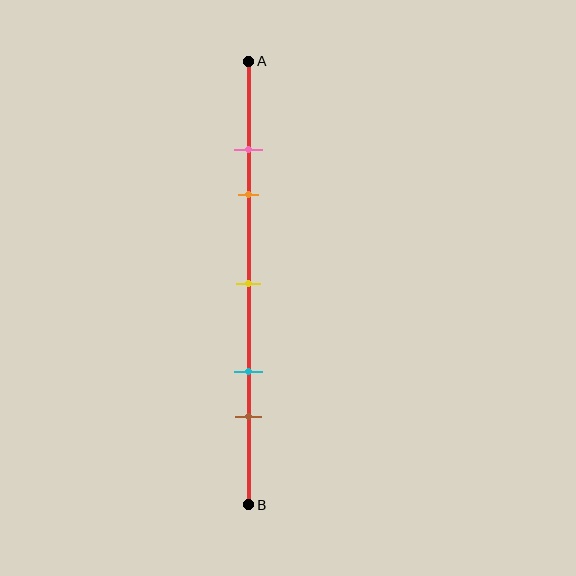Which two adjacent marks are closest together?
The pink and orange marks are the closest adjacent pair.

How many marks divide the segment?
There are 5 marks dividing the segment.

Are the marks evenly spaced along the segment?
No, the marks are not evenly spaced.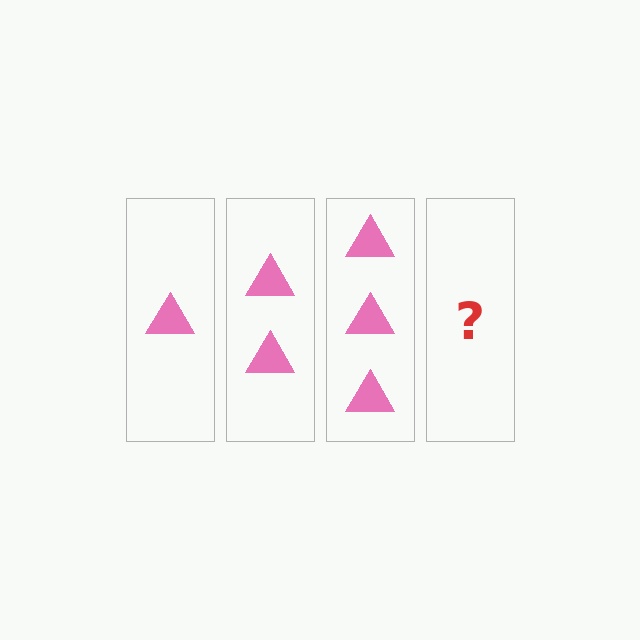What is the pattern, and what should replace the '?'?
The pattern is that each step adds one more triangle. The '?' should be 4 triangles.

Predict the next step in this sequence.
The next step is 4 triangles.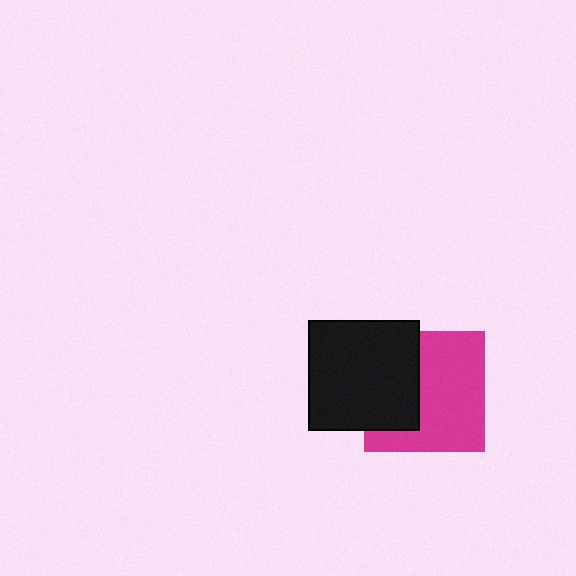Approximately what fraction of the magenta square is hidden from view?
Roughly 38% of the magenta square is hidden behind the black square.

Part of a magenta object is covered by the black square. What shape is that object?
It is a square.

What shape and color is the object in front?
The object in front is a black square.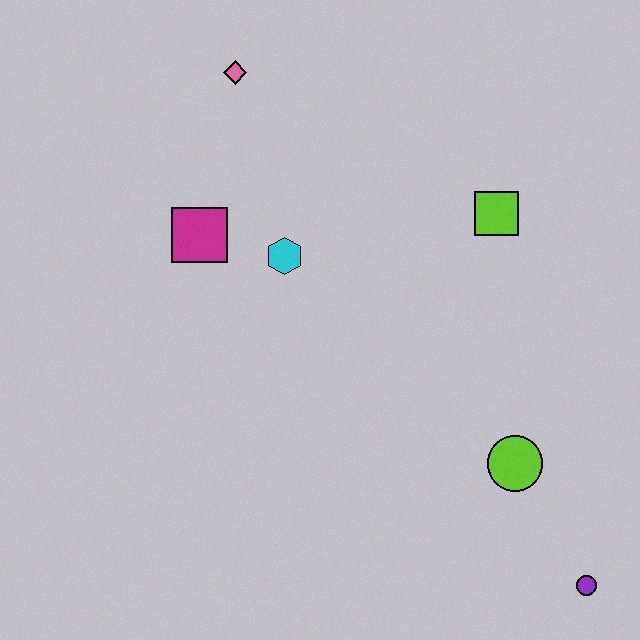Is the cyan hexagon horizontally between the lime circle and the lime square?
No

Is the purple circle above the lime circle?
No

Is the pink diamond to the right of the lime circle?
No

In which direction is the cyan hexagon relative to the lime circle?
The cyan hexagon is to the left of the lime circle.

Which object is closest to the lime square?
The cyan hexagon is closest to the lime square.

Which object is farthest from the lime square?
The purple circle is farthest from the lime square.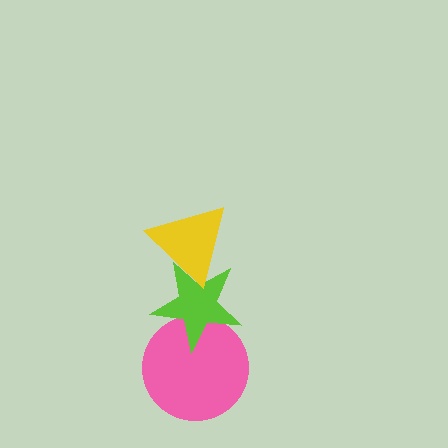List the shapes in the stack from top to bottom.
From top to bottom: the yellow triangle, the lime star, the pink circle.